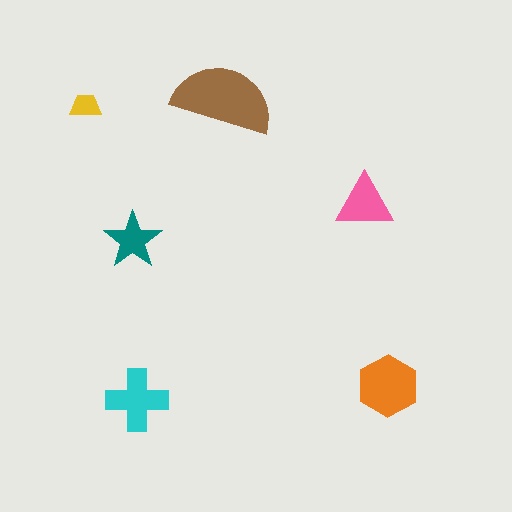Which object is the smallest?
The yellow trapezoid.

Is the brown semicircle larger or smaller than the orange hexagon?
Larger.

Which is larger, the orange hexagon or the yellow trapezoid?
The orange hexagon.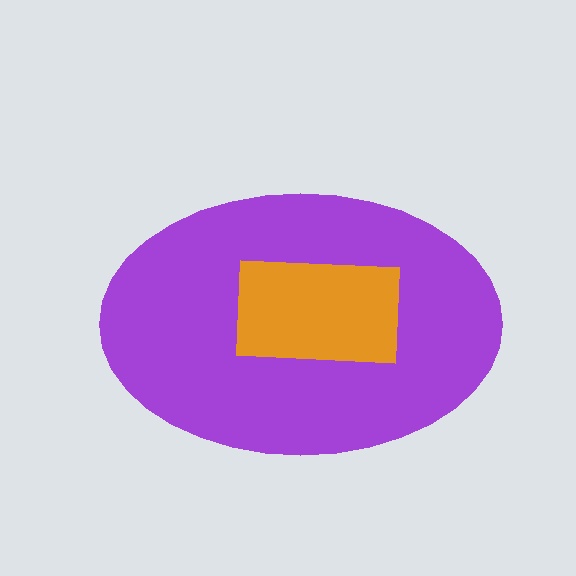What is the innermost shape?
The orange rectangle.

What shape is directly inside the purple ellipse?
The orange rectangle.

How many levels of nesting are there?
2.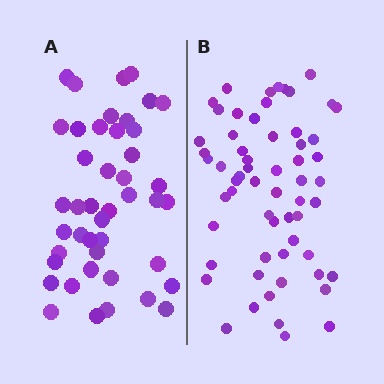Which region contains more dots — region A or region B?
Region B (the right region) has more dots.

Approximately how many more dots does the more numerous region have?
Region B has approximately 15 more dots than region A.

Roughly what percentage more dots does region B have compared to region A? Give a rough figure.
About 35% more.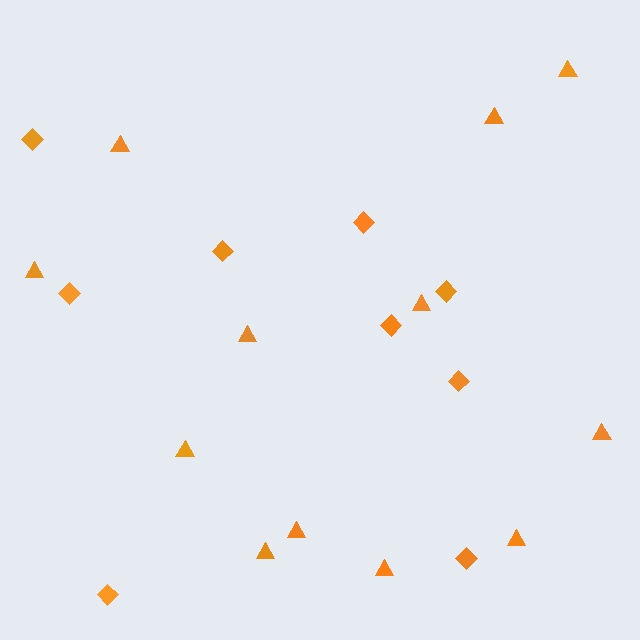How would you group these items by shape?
There are 2 groups: one group of diamonds (9) and one group of triangles (12).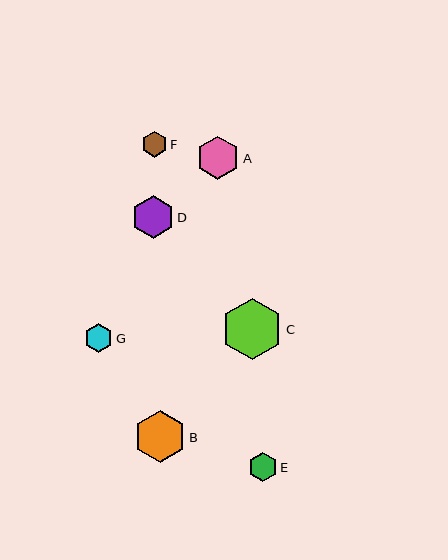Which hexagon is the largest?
Hexagon C is the largest with a size of approximately 61 pixels.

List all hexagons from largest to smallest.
From largest to smallest: C, B, A, D, E, G, F.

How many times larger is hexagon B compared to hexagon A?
Hexagon B is approximately 1.2 times the size of hexagon A.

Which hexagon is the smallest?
Hexagon F is the smallest with a size of approximately 26 pixels.